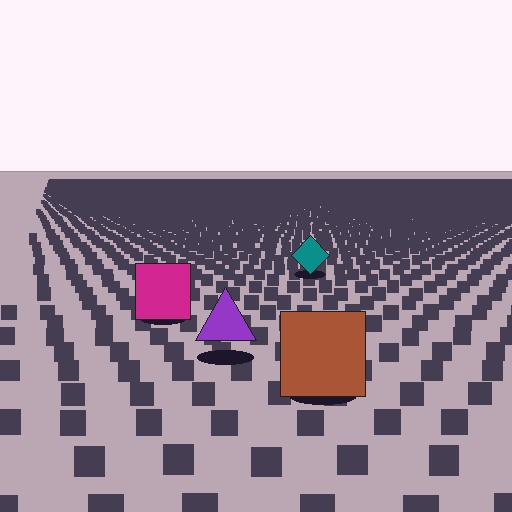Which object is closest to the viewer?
The brown square is closest. The texture marks near it are larger and more spread out.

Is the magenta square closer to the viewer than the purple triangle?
No. The purple triangle is closer — you can tell from the texture gradient: the ground texture is coarser near it.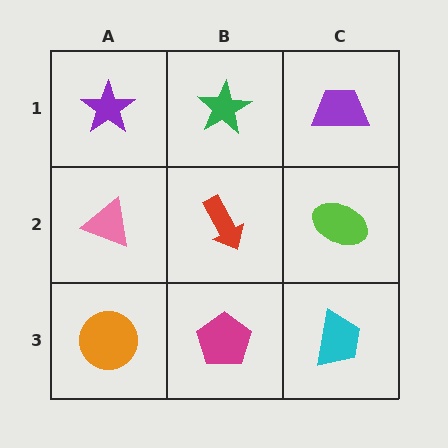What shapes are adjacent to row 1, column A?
A pink triangle (row 2, column A), a green star (row 1, column B).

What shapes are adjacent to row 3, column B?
A red arrow (row 2, column B), an orange circle (row 3, column A), a cyan trapezoid (row 3, column C).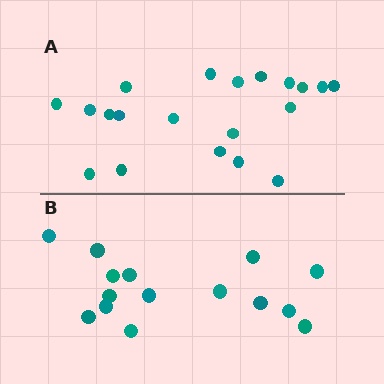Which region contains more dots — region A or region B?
Region A (the top region) has more dots.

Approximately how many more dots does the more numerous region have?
Region A has about 5 more dots than region B.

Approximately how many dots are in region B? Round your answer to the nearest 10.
About 20 dots. (The exact count is 15, which rounds to 20.)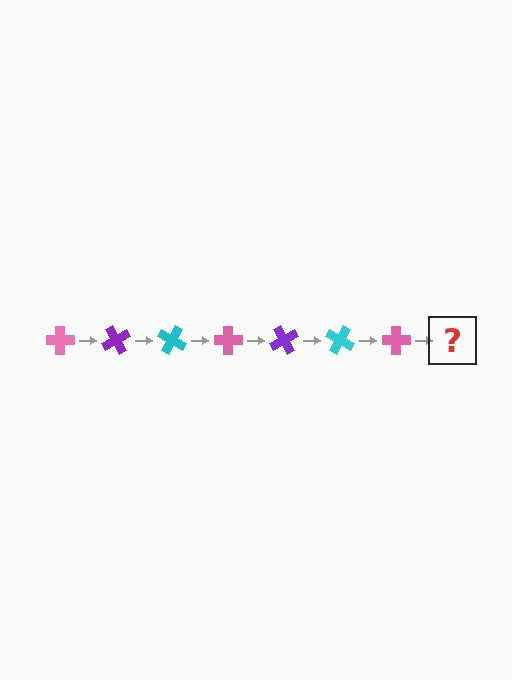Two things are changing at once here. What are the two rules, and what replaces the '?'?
The two rules are that it rotates 60 degrees each step and the color cycles through pink, purple, and cyan. The '?' should be a purple cross, rotated 420 degrees from the start.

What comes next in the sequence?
The next element should be a purple cross, rotated 420 degrees from the start.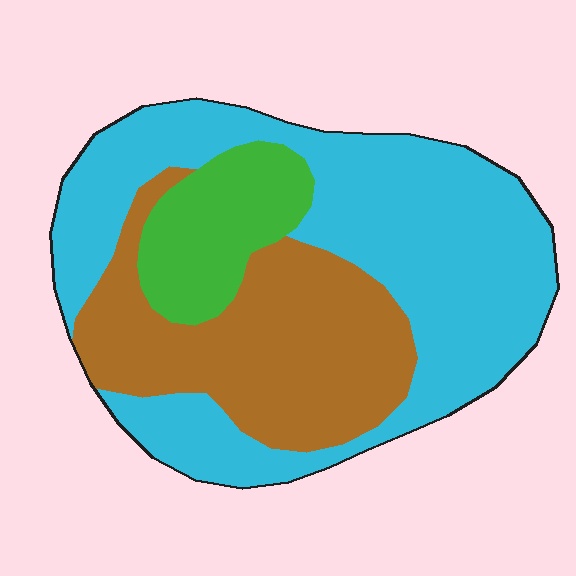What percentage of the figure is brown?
Brown takes up between a sixth and a third of the figure.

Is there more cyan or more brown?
Cyan.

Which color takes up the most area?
Cyan, at roughly 55%.